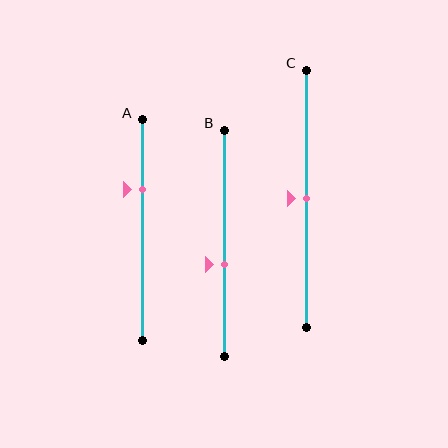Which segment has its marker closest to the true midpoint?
Segment C has its marker closest to the true midpoint.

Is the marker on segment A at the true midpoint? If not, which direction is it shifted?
No, the marker on segment A is shifted upward by about 18% of the segment length.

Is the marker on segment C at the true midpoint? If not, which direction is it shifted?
Yes, the marker on segment C is at the true midpoint.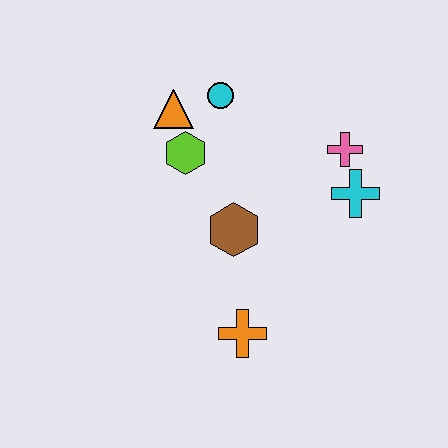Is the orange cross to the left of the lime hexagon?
No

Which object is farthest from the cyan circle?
The orange cross is farthest from the cyan circle.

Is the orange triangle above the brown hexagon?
Yes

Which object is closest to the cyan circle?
The orange triangle is closest to the cyan circle.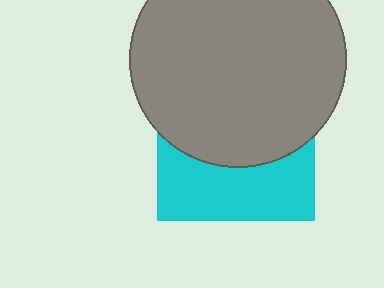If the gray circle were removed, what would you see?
You would see the complete cyan square.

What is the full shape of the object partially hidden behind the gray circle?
The partially hidden object is a cyan square.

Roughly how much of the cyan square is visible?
A small part of it is visible (roughly 41%).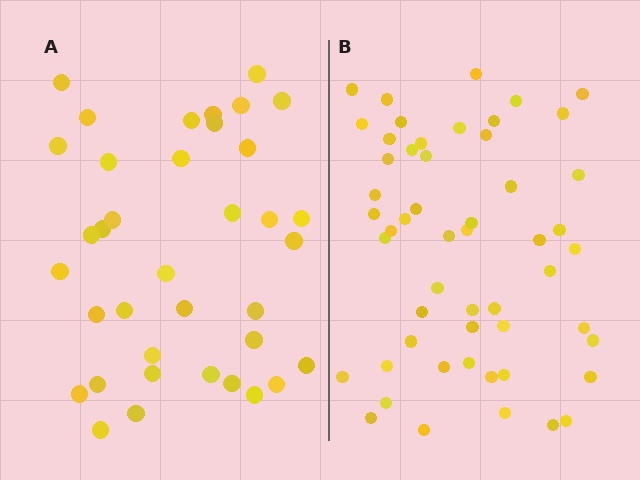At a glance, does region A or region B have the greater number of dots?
Region B (the right region) has more dots.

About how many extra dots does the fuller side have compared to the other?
Region B has approximately 15 more dots than region A.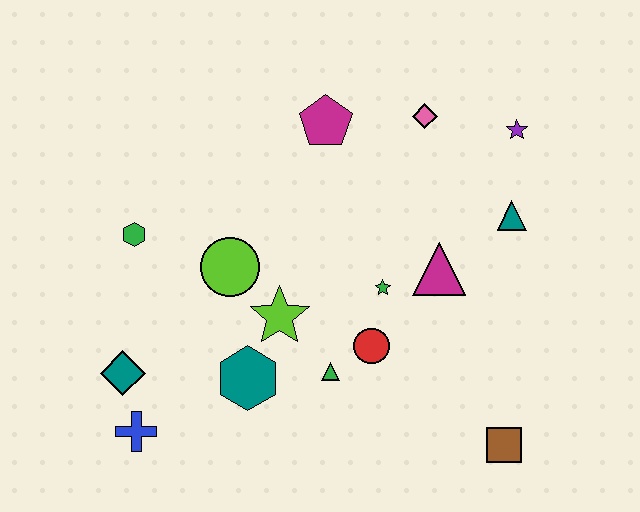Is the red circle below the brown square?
No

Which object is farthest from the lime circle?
The brown square is farthest from the lime circle.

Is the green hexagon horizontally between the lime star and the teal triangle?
No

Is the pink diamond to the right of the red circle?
Yes